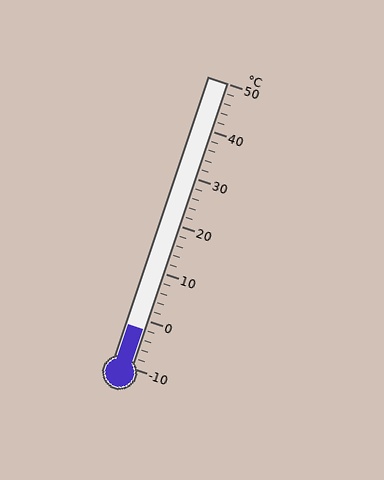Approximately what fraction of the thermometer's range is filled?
The thermometer is filled to approximately 15% of its range.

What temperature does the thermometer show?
The thermometer shows approximately -2°C.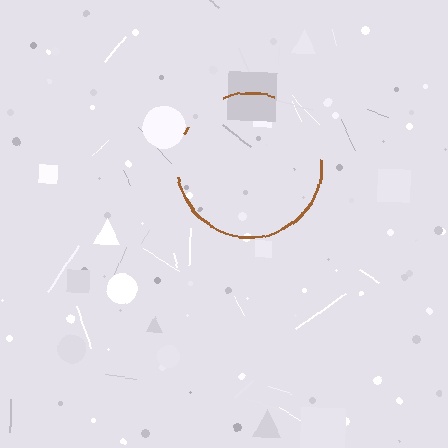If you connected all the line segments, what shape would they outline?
They would outline a circle.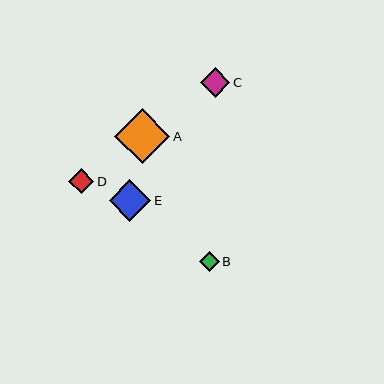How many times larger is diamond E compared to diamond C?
Diamond E is approximately 1.4 times the size of diamond C.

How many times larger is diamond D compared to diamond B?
Diamond D is approximately 1.2 times the size of diamond B.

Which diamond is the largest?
Diamond A is the largest with a size of approximately 56 pixels.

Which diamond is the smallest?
Diamond B is the smallest with a size of approximately 20 pixels.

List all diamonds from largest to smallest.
From largest to smallest: A, E, C, D, B.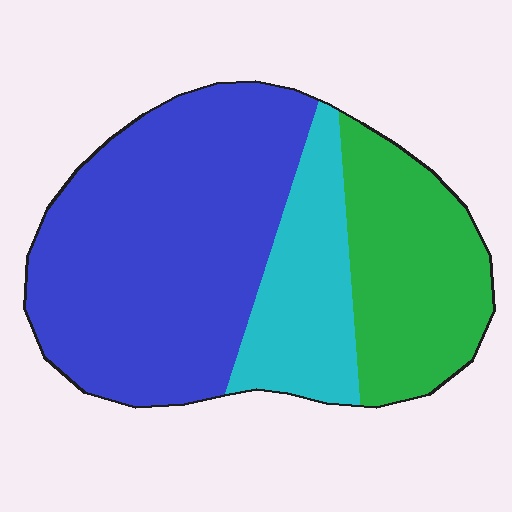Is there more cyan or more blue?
Blue.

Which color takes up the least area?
Cyan, at roughly 20%.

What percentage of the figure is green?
Green takes up between a sixth and a third of the figure.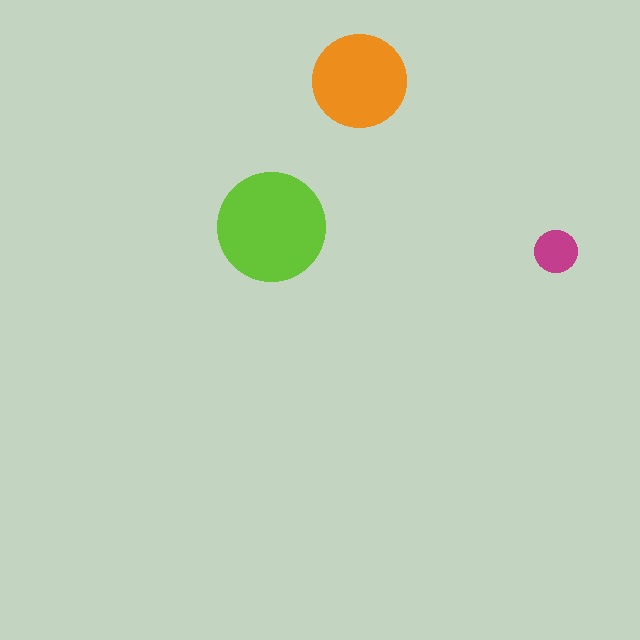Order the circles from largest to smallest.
the lime one, the orange one, the magenta one.